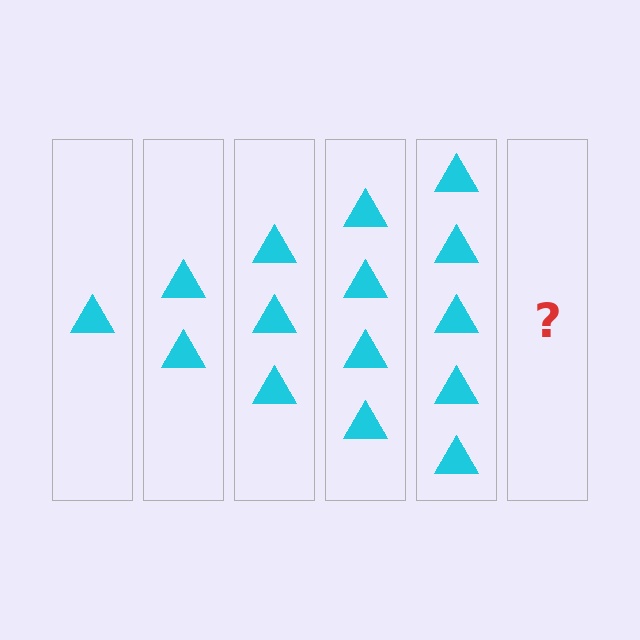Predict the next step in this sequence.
The next step is 6 triangles.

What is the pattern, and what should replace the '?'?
The pattern is that each step adds one more triangle. The '?' should be 6 triangles.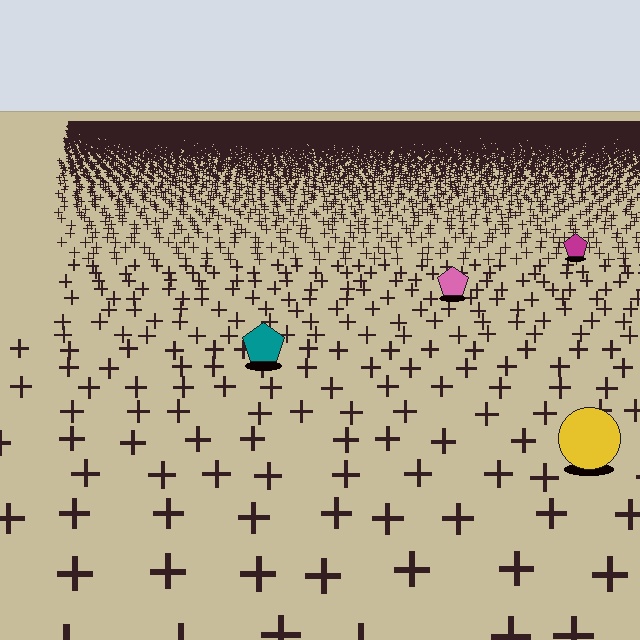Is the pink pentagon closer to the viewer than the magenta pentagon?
Yes. The pink pentagon is closer — you can tell from the texture gradient: the ground texture is coarser near it.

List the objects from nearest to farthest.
From nearest to farthest: the yellow circle, the teal pentagon, the pink pentagon, the magenta pentagon.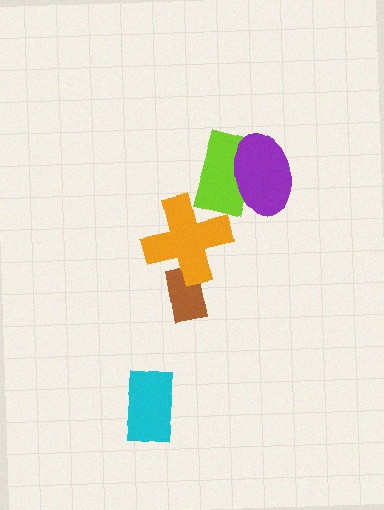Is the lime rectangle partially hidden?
Yes, it is partially covered by another shape.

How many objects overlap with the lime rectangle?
1 object overlaps with the lime rectangle.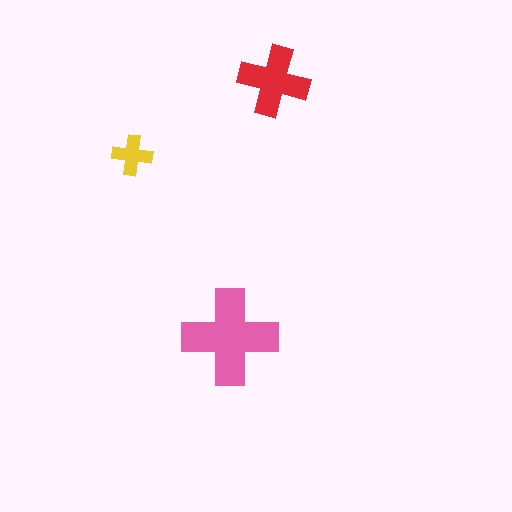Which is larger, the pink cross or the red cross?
The pink one.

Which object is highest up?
The red cross is topmost.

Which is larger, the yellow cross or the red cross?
The red one.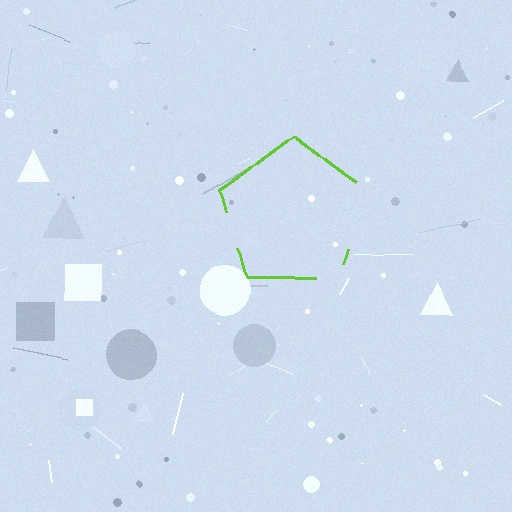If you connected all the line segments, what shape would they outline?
They would outline a pentagon.